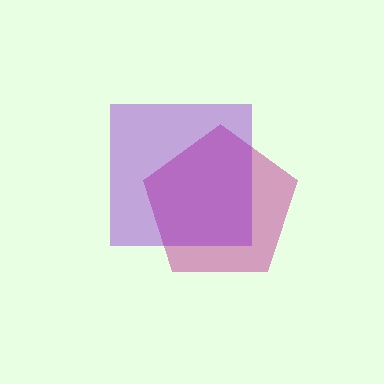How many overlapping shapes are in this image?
There are 2 overlapping shapes in the image.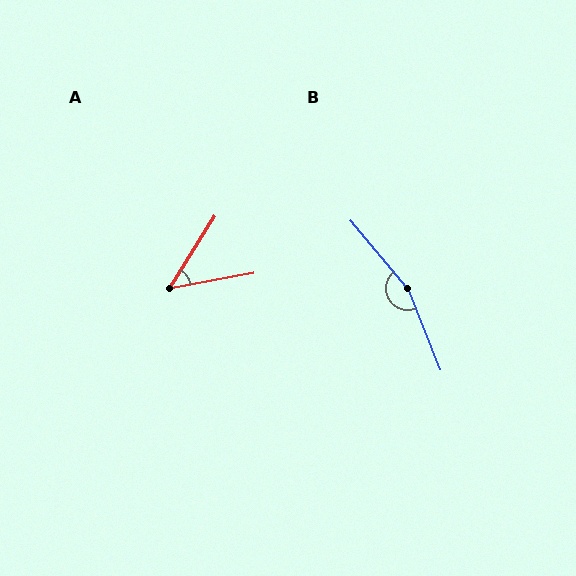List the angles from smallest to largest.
A (48°), B (162°).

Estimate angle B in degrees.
Approximately 162 degrees.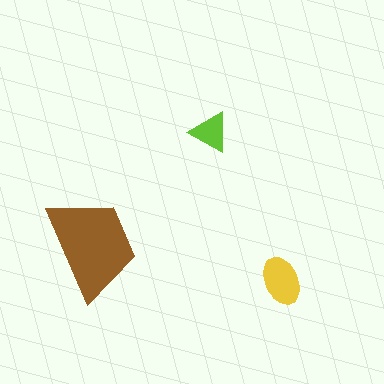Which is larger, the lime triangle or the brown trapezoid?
The brown trapezoid.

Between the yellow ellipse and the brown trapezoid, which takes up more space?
The brown trapezoid.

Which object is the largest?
The brown trapezoid.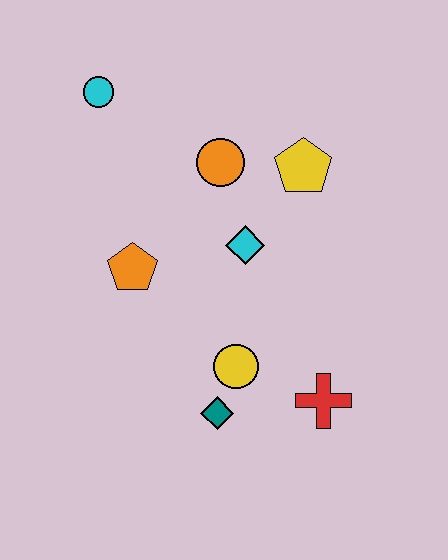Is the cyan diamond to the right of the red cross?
No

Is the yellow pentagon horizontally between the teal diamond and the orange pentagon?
No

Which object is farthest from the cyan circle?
The red cross is farthest from the cyan circle.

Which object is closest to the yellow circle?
The teal diamond is closest to the yellow circle.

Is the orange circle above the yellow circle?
Yes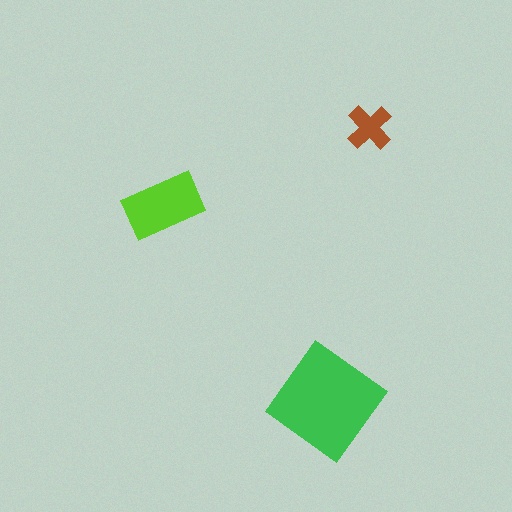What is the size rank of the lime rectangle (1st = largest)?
2nd.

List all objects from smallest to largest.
The brown cross, the lime rectangle, the green diamond.